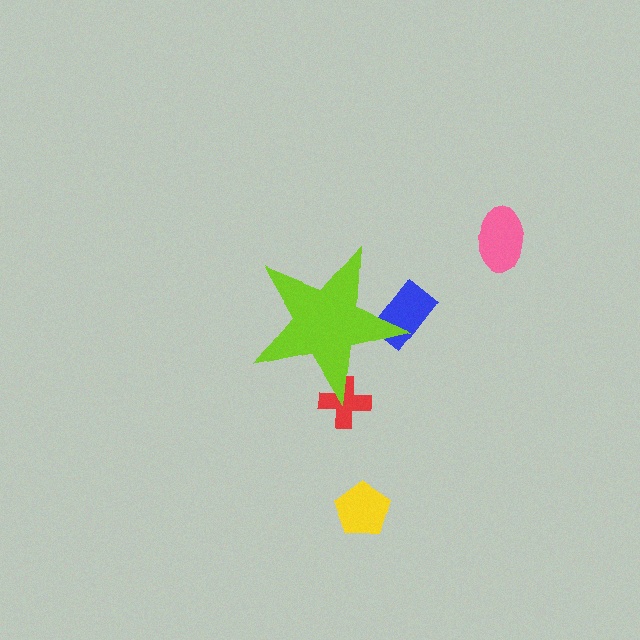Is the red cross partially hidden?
Yes, the red cross is partially hidden behind the lime star.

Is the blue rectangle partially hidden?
Yes, the blue rectangle is partially hidden behind the lime star.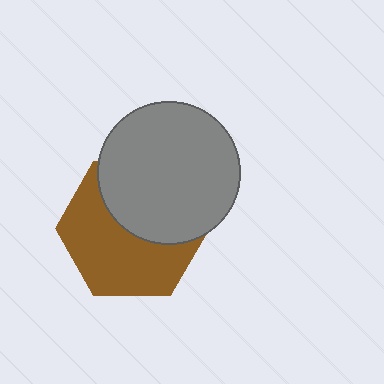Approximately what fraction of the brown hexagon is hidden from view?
Roughly 44% of the brown hexagon is hidden behind the gray circle.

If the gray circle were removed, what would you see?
You would see the complete brown hexagon.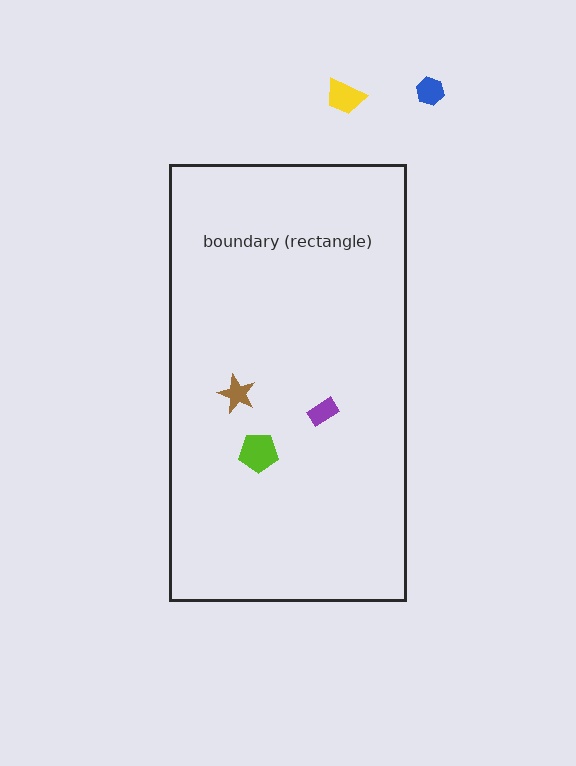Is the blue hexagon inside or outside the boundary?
Outside.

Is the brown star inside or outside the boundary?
Inside.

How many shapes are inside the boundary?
3 inside, 2 outside.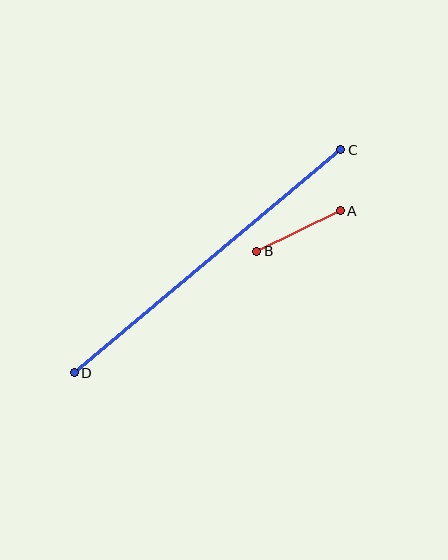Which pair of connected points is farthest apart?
Points C and D are farthest apart.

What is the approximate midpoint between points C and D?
The midpoint is at approximately (208, 261) pixels.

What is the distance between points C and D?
The distance is approximately 347 pixels.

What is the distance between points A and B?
The distance is approximately 93 pixels.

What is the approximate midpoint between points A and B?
The midpoint is at approximately (299, 231) pixels.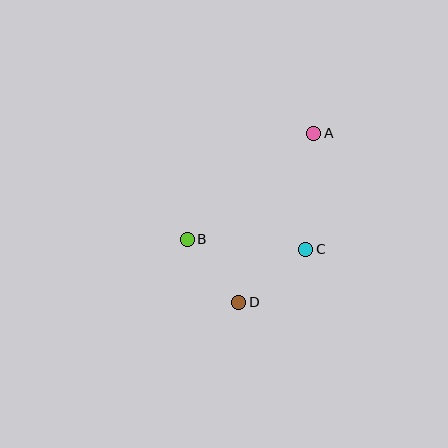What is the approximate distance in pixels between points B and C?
The distance between B and C is approximately 119 pixels.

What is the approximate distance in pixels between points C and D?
The distance between C and D is approximately 86 pixels.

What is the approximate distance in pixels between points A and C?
The distance between A and C is approximately 116 pixels.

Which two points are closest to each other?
Points B and D are closest to each other.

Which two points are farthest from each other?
Points A and D are farthest from each other.